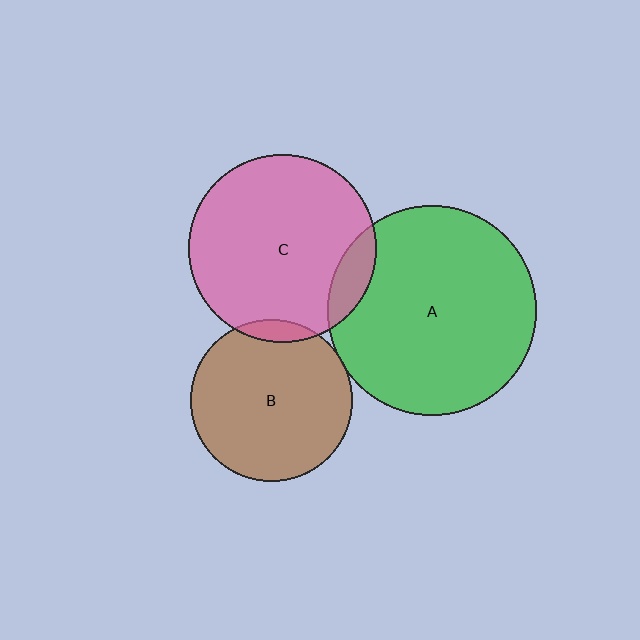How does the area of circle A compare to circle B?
Approximately 1.7 times.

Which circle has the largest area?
Circle A (green).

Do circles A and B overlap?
Yes.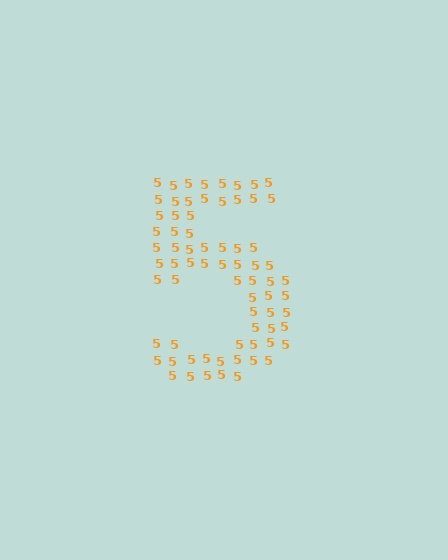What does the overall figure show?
The overall figure shows the digit 5.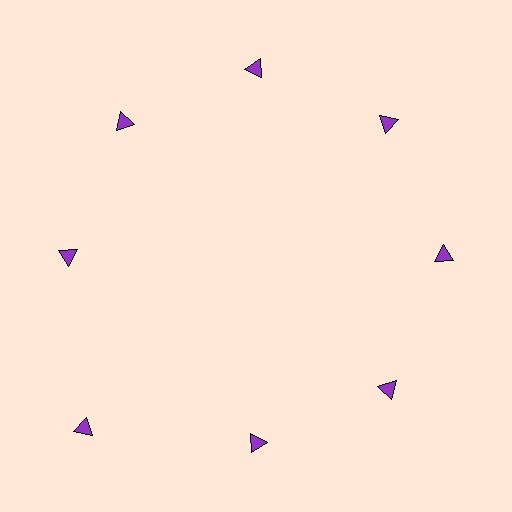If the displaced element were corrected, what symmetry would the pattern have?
It would have 8-fold rotational symmetry — the pattern would map onto itself every 45 degrees.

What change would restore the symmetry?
The symmetry would be restored by moving it inward, back onto the ring so that all 8 triangles sit at equal angles and equal distance from the center.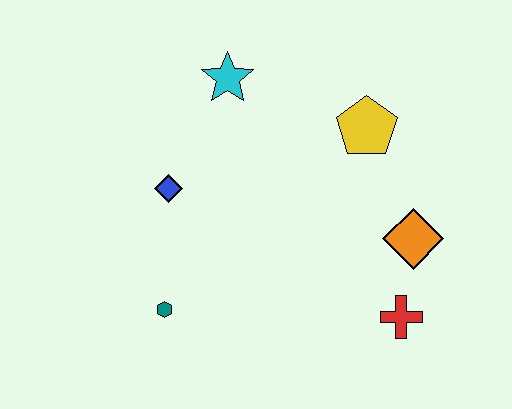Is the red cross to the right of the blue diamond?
Yes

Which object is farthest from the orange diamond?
The teal hexagon is farthest from the orange diamond.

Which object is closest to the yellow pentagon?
The orange diamond is closest to the yellow pentagon.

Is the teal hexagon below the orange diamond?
Yes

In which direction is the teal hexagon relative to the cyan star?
The teal hexagon is below the cyan star.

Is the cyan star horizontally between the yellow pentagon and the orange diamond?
No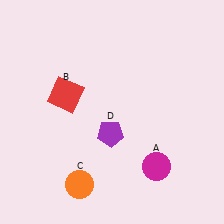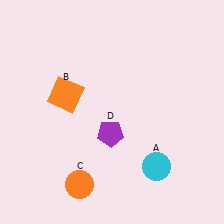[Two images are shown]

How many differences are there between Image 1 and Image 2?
There are 2 differences between the two images.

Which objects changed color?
A changed from magenta to cyan. B changed from red to orange.